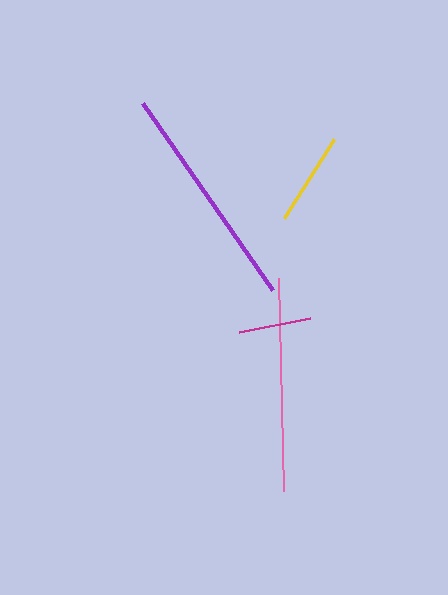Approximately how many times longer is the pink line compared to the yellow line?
The pink line is approximately 2.3 times the length of the yellow line.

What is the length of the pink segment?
The pink segment is approximately 213 pixels long.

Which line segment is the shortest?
The magenta line is the shortest at approximately 72 pixels.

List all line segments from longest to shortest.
From longest to shortest: purple, pink, yellow, magenta.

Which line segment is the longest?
The purple line is the longest at approximately 227 pixels.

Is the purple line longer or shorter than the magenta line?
The purple line is longer than the magenta line.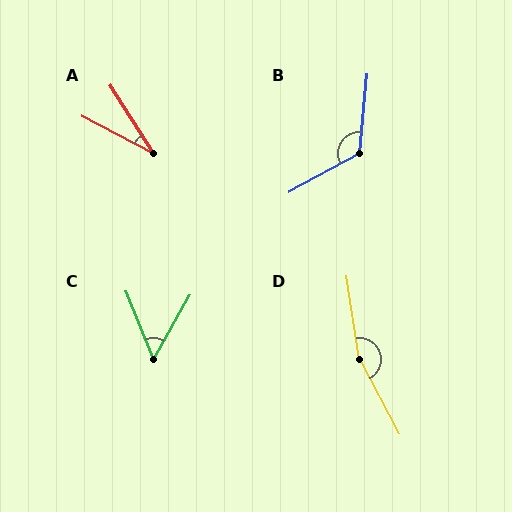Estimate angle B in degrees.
Approximately 124 degrees.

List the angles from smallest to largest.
A (29°), C (52°), B (124°), D (160°).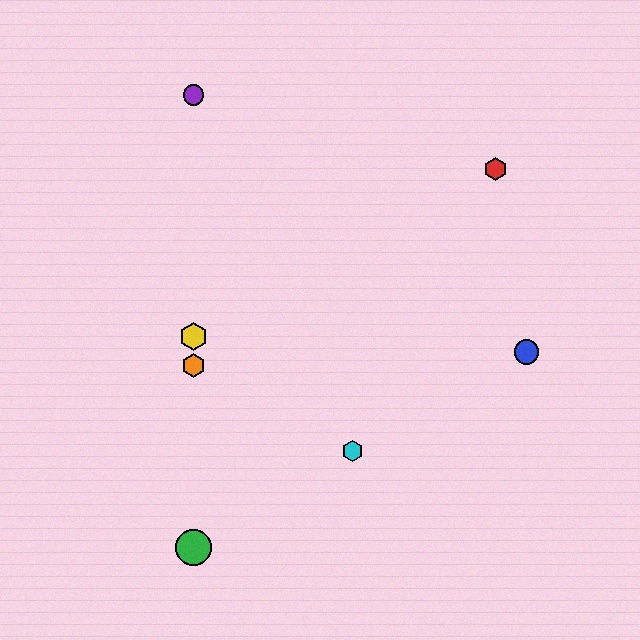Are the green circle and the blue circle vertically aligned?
No, the green circle is at x≈193 and the blue circle is at x≈526.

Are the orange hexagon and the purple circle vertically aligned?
Yes, both are at x≈193.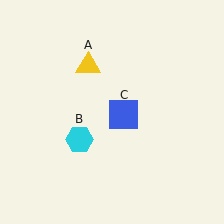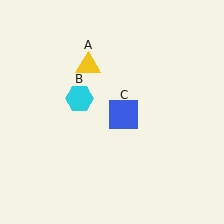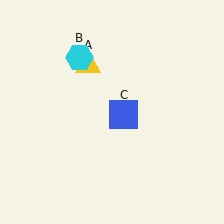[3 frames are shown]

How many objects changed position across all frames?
1 object changed position: cyan hexagon (object B).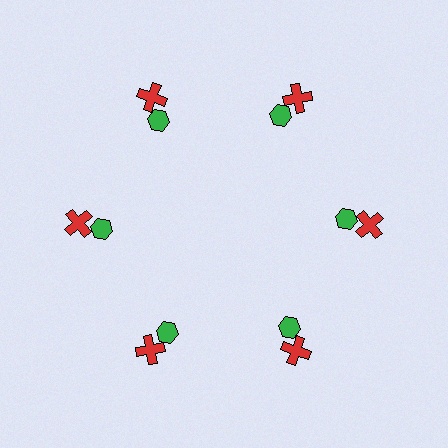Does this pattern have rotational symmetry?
Yes, this pattern has 6-fold rotational symmetry. It looks the same after rotating 60 degrees around the center.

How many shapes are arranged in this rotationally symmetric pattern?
There are 12 shapes, arranged in 6 groups of 2.